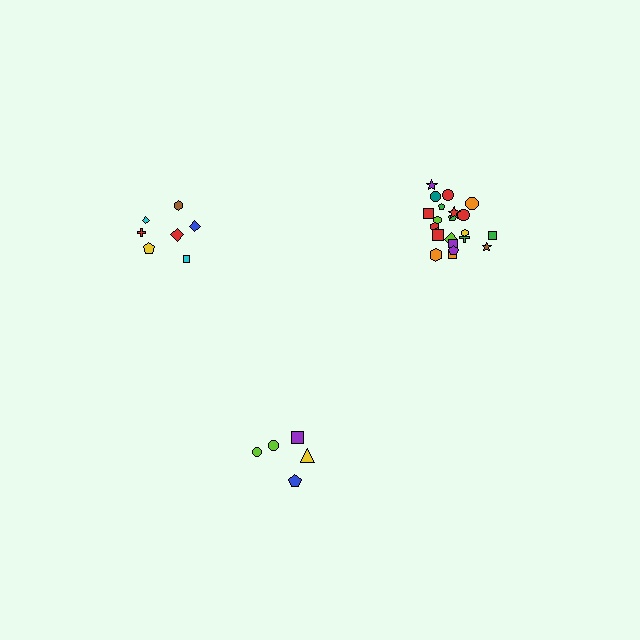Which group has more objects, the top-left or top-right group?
The top-right group.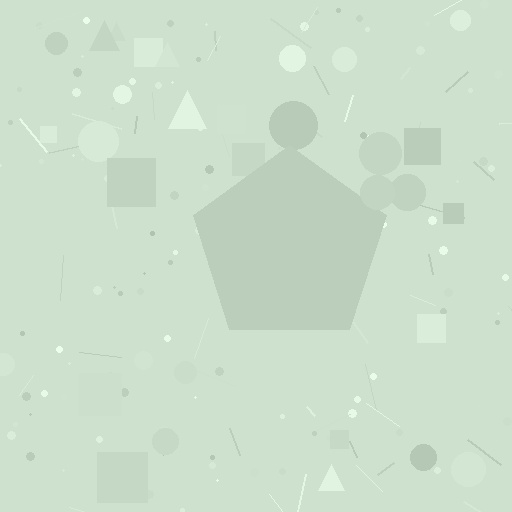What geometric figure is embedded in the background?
A pentagon is embedded in the background.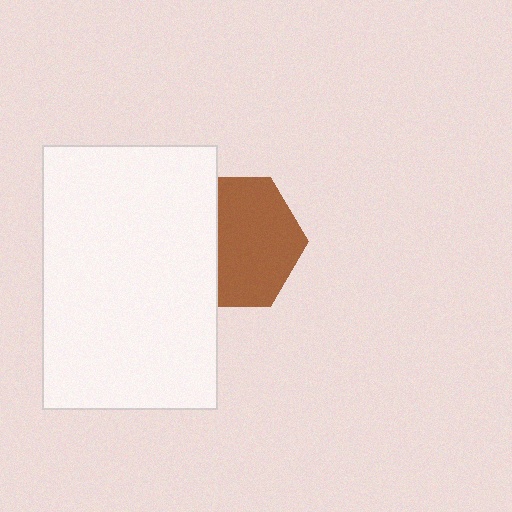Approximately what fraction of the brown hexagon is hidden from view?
Roughly 36% of the brown hexagon is hidden behind the white rectangle.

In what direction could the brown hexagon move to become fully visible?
The brown hexagon could move right. That would shift it out from behind the white rectangle entirely.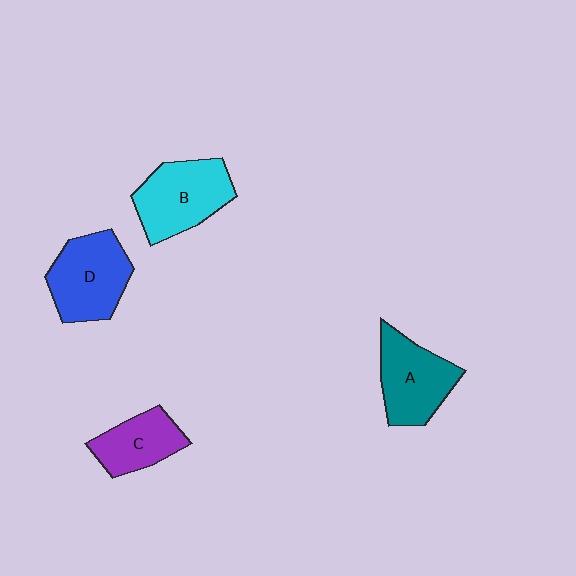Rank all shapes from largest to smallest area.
From largest to smallest: B (cyan), D (blue), A (teal), C (purple).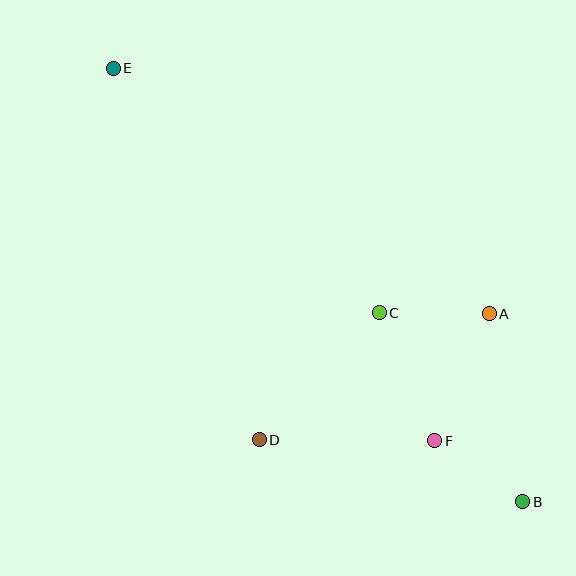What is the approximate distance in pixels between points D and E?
The distance between D and E is approximately 399 pixels.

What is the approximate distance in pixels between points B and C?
The distance between B and C is approximately 238 pixels.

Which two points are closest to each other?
Points B and F are closest to each other.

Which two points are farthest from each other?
Points B and E are farthest from each other.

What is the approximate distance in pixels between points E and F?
The distance between E and F is approximately 492 pixels.